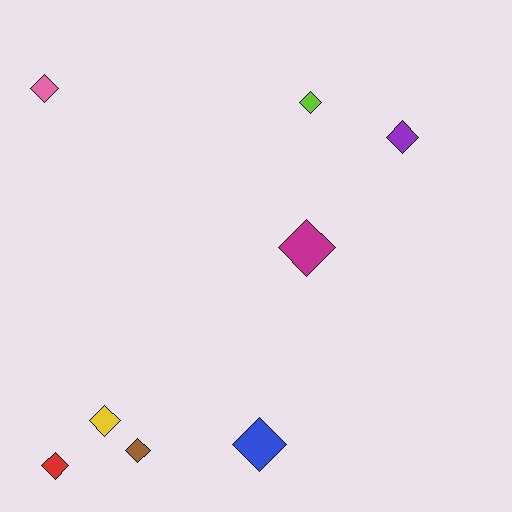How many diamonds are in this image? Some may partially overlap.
There are 8 diamonds.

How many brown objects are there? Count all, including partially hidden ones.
There is 1 brown object.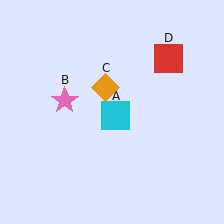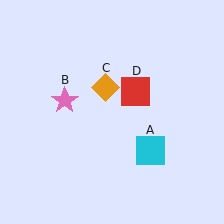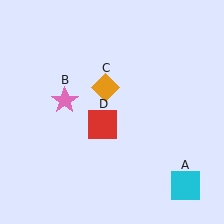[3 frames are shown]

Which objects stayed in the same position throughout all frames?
Pink star (object B) and orange diamond (object C) remained stationary.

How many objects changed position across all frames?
2 objects changed position: cyan square (object A), red square (object D).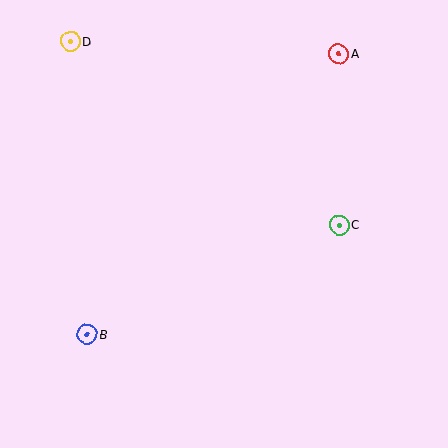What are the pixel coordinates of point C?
Point C is at (340, 225).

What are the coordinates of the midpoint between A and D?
The midpoint between A and D is at (205, 47).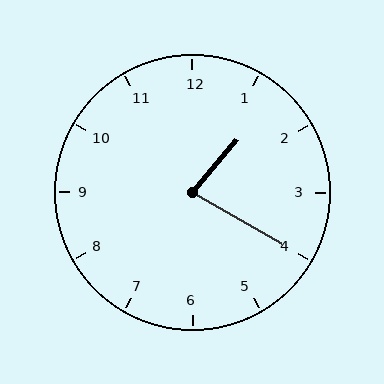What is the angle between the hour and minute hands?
Approximately 80 degrees.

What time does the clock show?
1:20.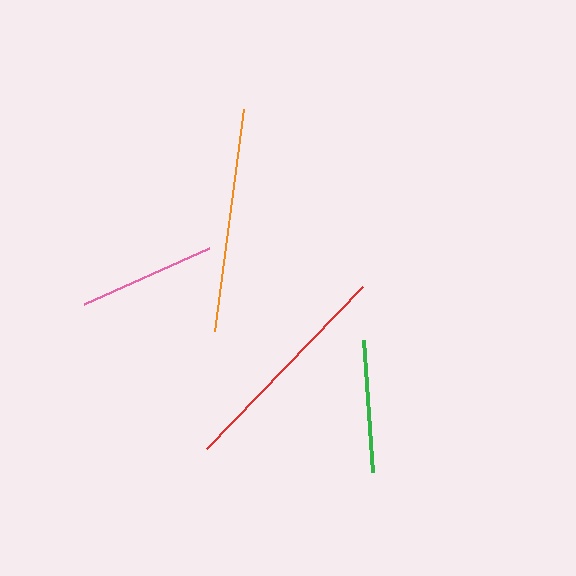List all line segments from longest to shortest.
From longest to shortest: red, orange, pink, green.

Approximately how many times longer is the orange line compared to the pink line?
The orange line is approximately 1.6 times the length of the pink line.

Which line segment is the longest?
The red line is the longest at approximately 225 pixels.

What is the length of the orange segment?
The orange segment is approximately 223 pixels long.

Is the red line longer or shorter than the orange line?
The red line is longer than the orange line.